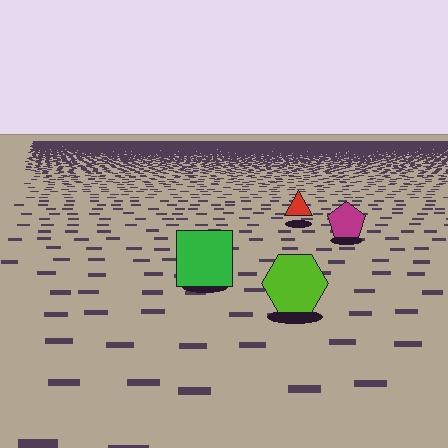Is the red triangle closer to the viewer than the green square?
No. The green square is closer — you can tell from the texture gradient: the ground texture is coarser near it.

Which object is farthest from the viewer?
The red triangle is farthest from the viewer. It appears smaller and the ground texture around it is denser.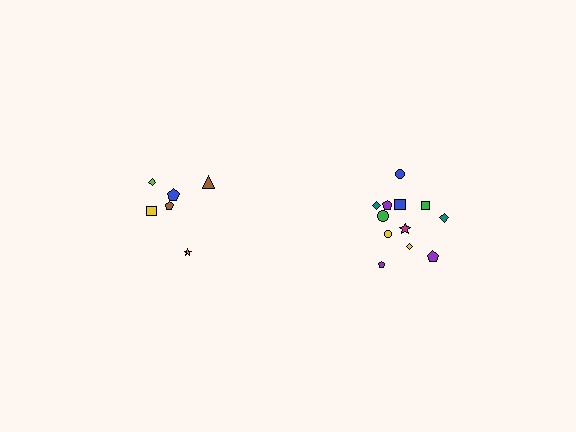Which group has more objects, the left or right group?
The right group.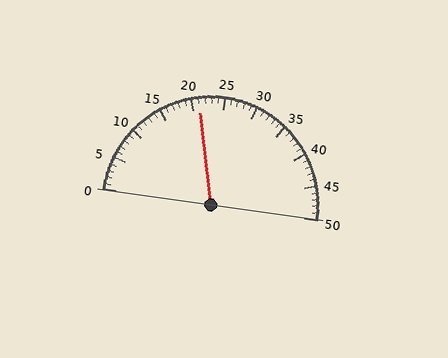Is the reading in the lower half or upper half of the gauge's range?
The reading is in the lower half of the range (0 to 50).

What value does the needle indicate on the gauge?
The needle indicates approximately 21.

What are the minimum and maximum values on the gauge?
The gauge ranges from 0 to 50.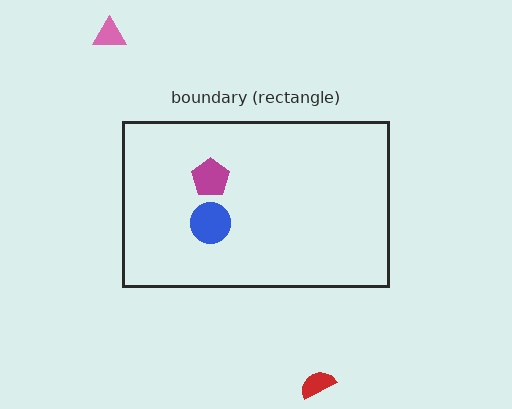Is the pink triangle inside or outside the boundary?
Outside.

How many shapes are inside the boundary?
2 inside, 2 outside.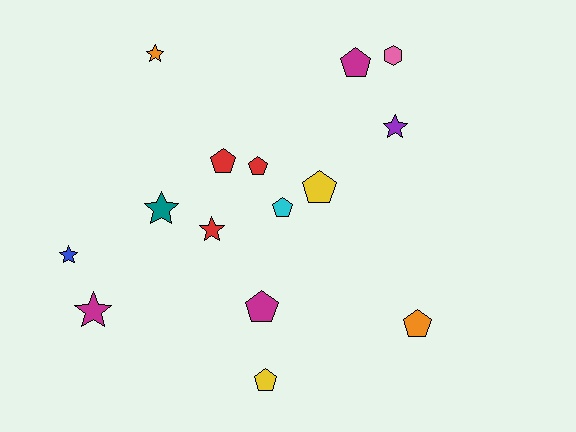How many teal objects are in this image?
There is 1 teal object.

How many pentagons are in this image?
There are 8 pentagons.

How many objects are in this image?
There are 15 objects.